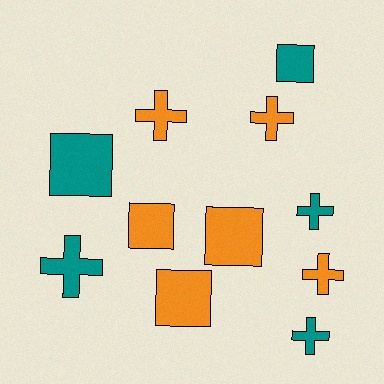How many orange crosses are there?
There are 3 orange crosses.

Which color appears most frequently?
Orange, with 6 objects.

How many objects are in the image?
There are 11 objects.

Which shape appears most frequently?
Cross, with 6 objects.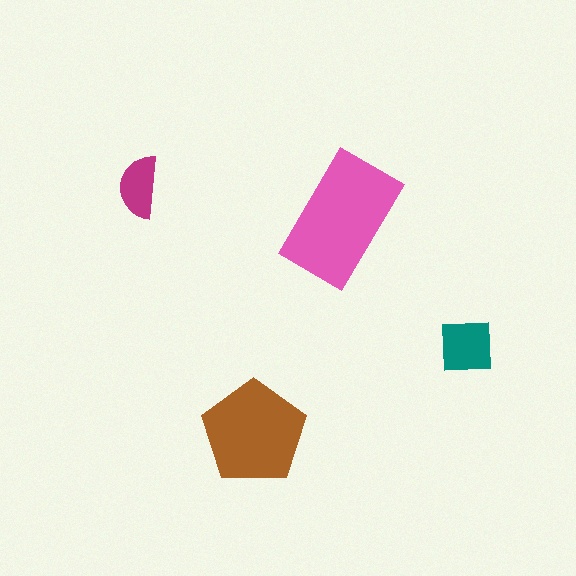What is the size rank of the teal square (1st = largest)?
3rd.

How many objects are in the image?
There are 4 objects in the image.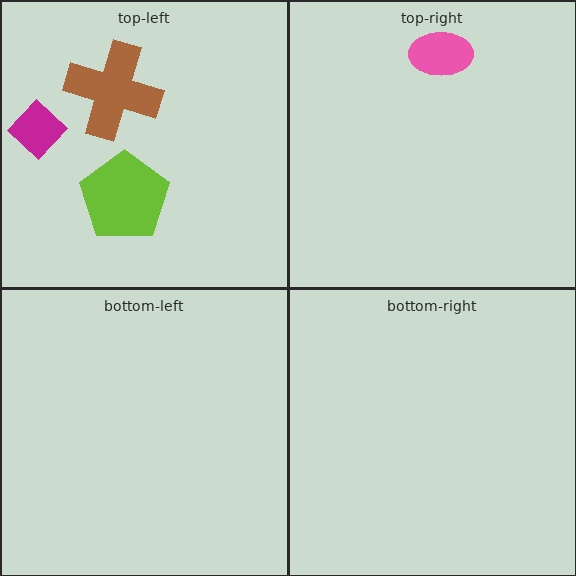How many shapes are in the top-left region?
3.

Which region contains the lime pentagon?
The top-left region.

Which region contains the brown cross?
The top-left region.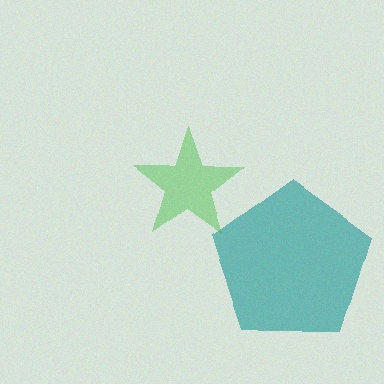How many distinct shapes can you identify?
There are 2 distinct shapes: a teal pentagon, a green star.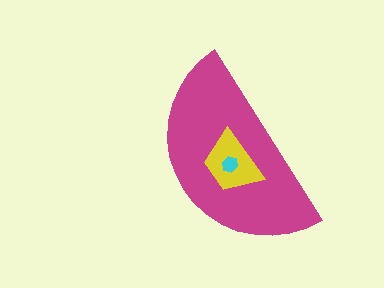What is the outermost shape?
The magenta semicircle.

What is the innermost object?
The cyan hexagon.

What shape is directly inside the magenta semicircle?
The yellow trapezoid.